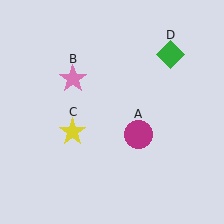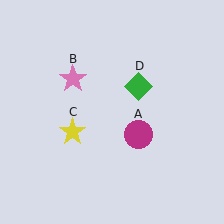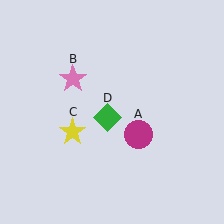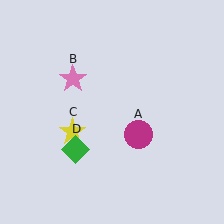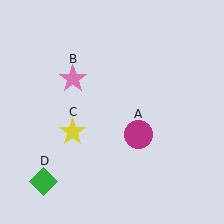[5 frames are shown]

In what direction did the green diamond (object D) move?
The green diamond (object D) moved down and to the left.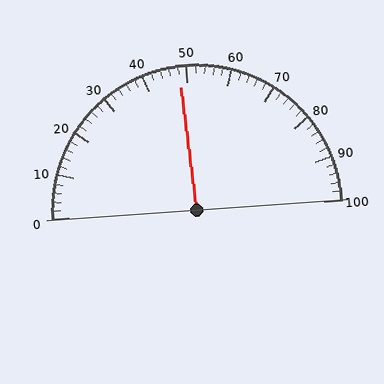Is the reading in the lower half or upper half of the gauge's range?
The reading is in the lower half of the range (0 to 100).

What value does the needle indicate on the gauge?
The needle indicates approximately 48.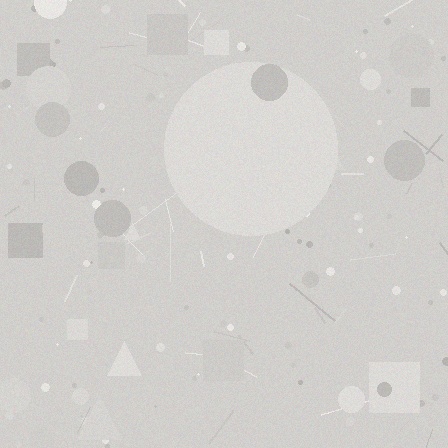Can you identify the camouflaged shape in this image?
The camouflaged shape is a circle.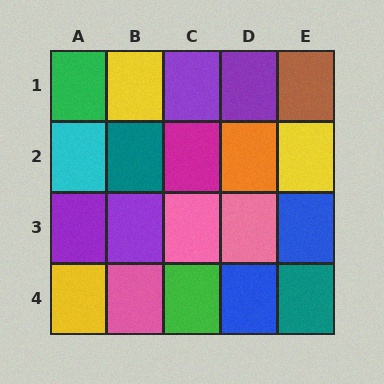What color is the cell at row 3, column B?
Purple.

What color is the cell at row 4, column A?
Yellow.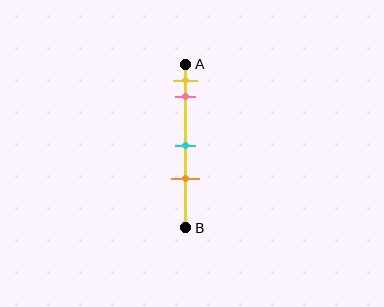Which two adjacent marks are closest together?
The yellow and pink marks are the closest adjacent pair.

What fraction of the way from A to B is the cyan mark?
The cyan mark is approximately 50% (0.5) of the way from A to B.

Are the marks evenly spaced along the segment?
No, the marks are not evenly spaced.